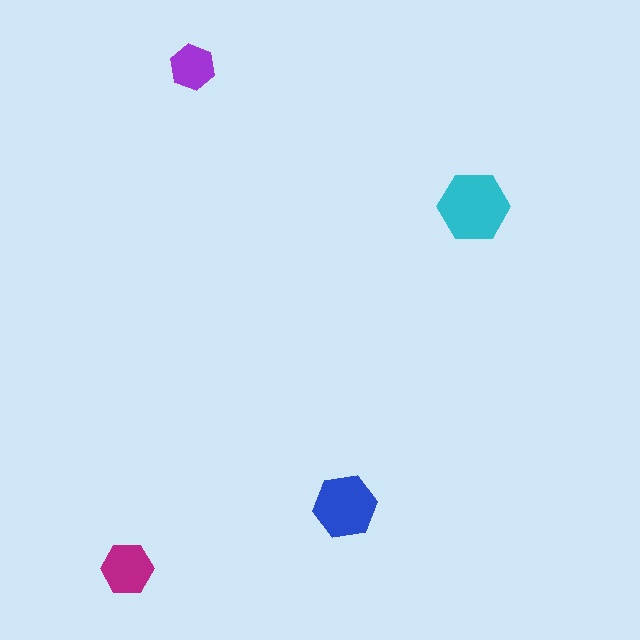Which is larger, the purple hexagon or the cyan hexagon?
The cyan one.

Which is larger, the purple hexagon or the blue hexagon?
The blue one.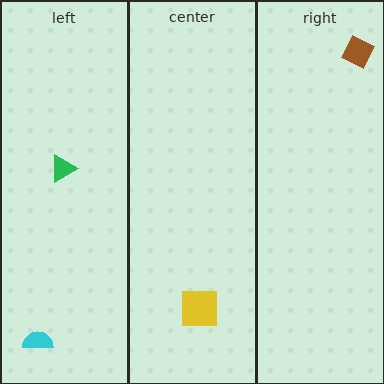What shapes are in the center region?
The yellow square.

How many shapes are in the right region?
1.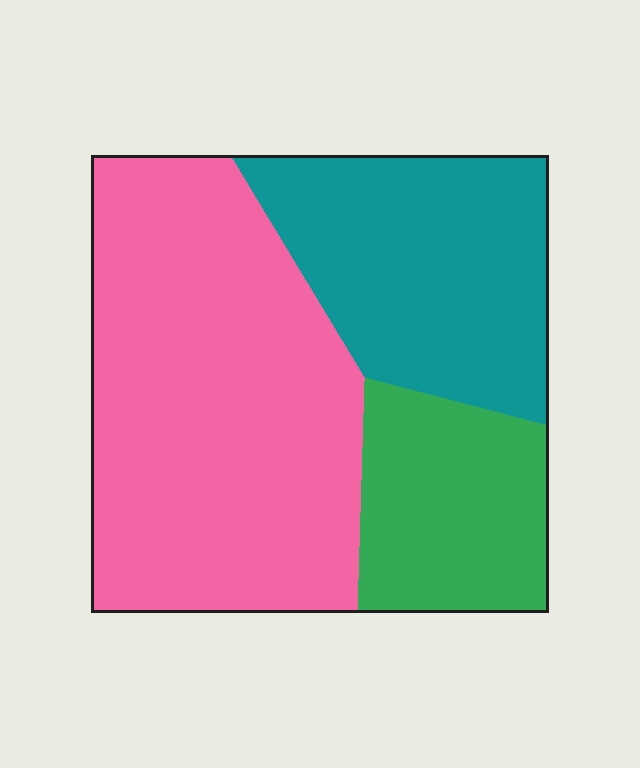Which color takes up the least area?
Green, at roughly 20%.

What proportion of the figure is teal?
Teal takes up about one quarter (1/4) of the figure.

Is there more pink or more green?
Pink.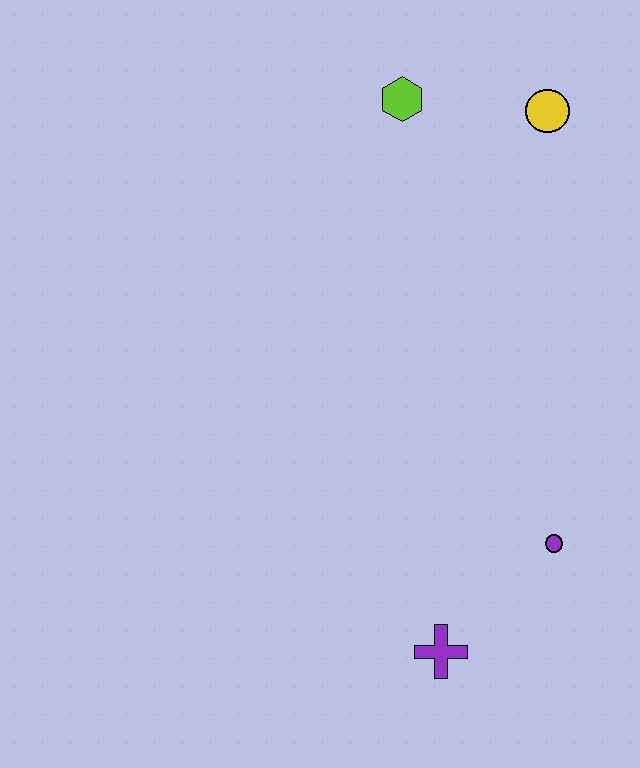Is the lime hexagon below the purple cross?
No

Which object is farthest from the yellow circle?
The purple cross is farthest from the yellow circle.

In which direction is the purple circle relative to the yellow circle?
The purple circle is below the yellow circle.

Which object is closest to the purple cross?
The purple circle is closest to the purple cross.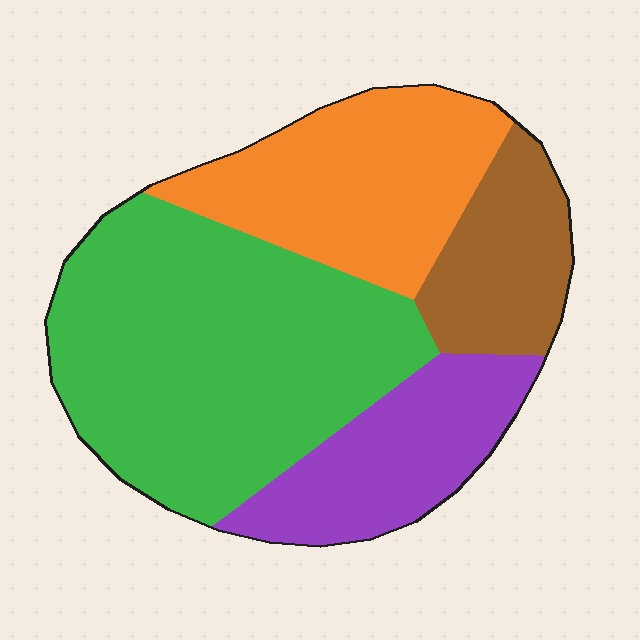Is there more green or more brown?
Green.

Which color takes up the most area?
Green, at roughly 45%.